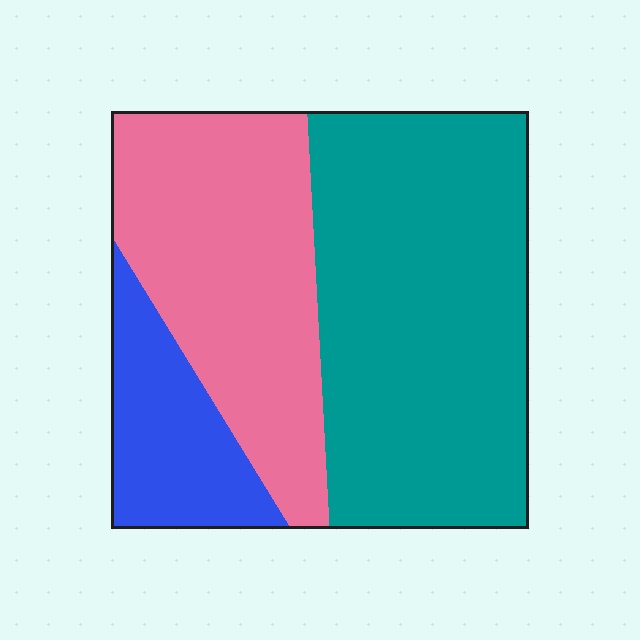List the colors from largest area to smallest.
From largest to smallest: teal, pink, blue.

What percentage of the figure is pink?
Pink covers about 35% of the figure.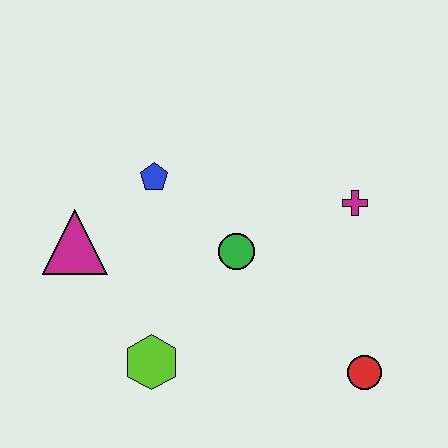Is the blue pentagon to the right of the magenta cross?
No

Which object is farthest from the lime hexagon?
The magenta cross is farthest from the lime hexagon.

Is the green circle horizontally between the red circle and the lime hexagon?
Yes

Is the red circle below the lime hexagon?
Yes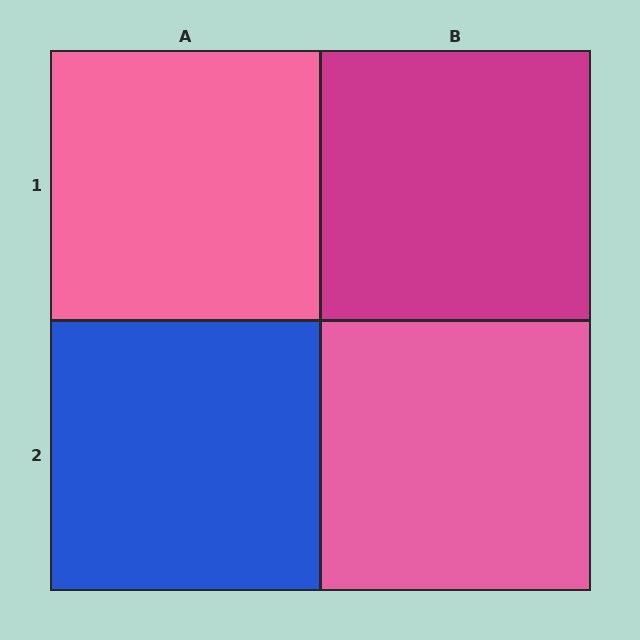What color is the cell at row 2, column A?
Blue.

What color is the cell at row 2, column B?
Pink.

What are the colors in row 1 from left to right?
Pink, magenta.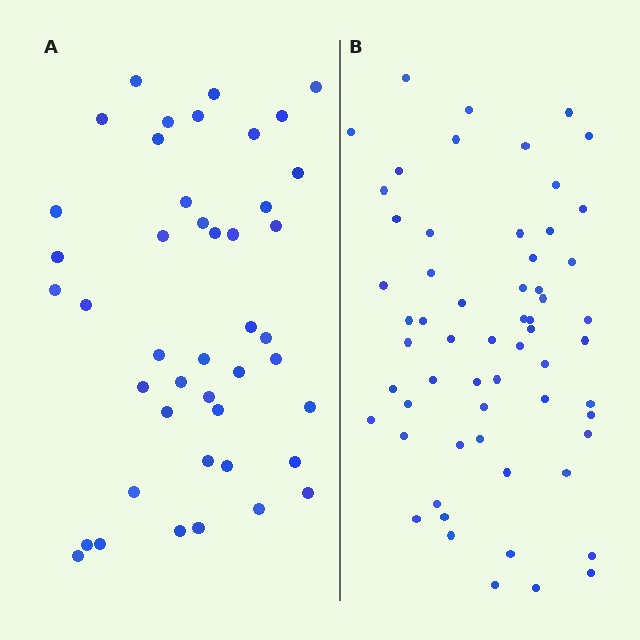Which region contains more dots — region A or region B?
Region B (the right region) has more dots.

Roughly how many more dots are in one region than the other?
Region B has approximately 15 more dots than region A.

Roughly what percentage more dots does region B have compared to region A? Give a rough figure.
About 35% more.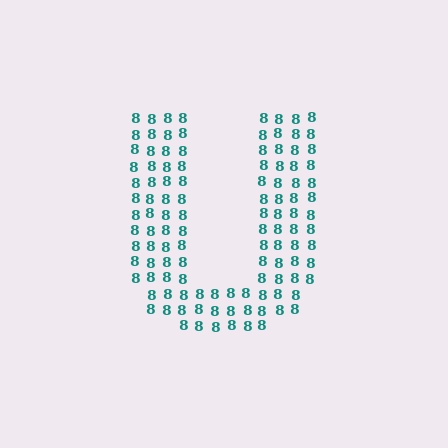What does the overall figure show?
The overall figure shows the letter U.